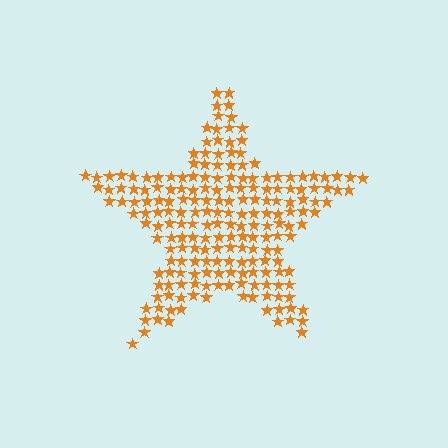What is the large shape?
The large shape is a star.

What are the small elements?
The small elements are stars.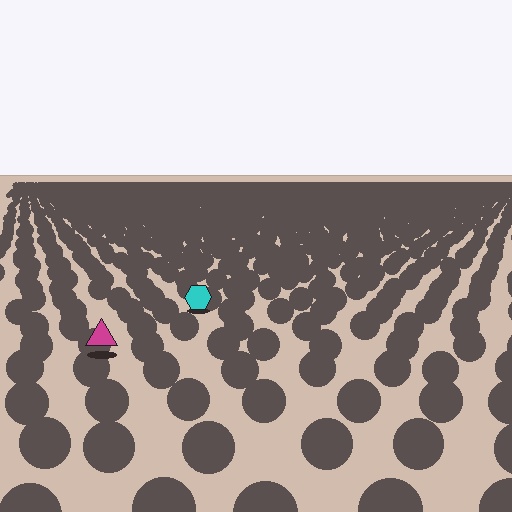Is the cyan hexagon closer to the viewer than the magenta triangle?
No. The magenta triangle is closer — you can tell from the texture gradient: the ground texture is coarser near it.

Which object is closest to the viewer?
The magenta triangle is closest. The texture marks near it are larger and more spread out.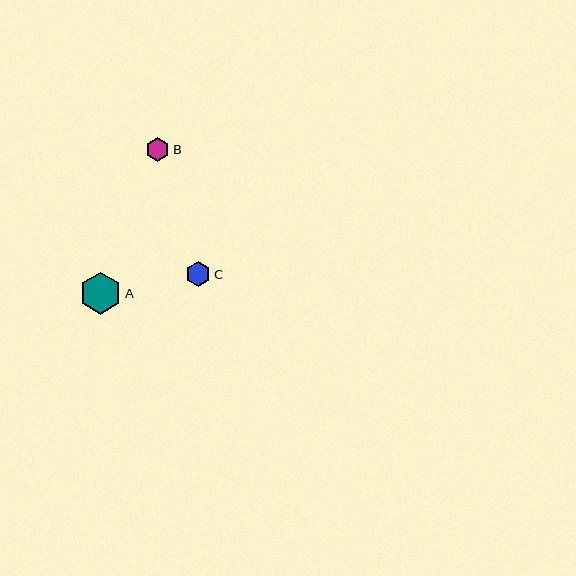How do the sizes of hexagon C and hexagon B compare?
Hexagon C and hexagon B are approximately the same size.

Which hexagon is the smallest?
Hexagon B is the smallest with a size of approximately 24 pixels.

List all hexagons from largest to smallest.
From largest to smallest: A, C, B.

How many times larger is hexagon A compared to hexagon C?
Hexagon A is approximately 1.7 times the size of hexagon C.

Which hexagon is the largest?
Hexagon A is the largest with a size of approximately 42 pixels.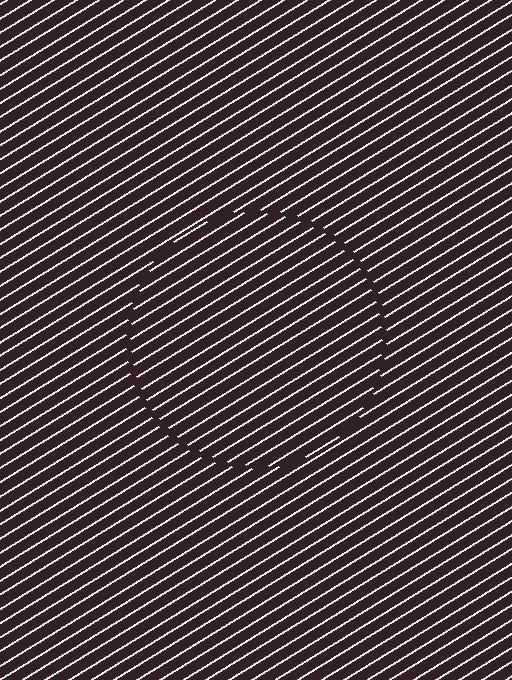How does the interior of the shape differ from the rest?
The interior of the shape contains the same grating, shifted by half a period — the contour is defined by the phase discontinuity where line-ends from the inner and outer gratings abut.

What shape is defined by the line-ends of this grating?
An illusory circle. The interior of the shape contains the same grating, shifted by half a period — the contour is defined by the phase discontinuity where line-ends from the inner and outer gratings abut.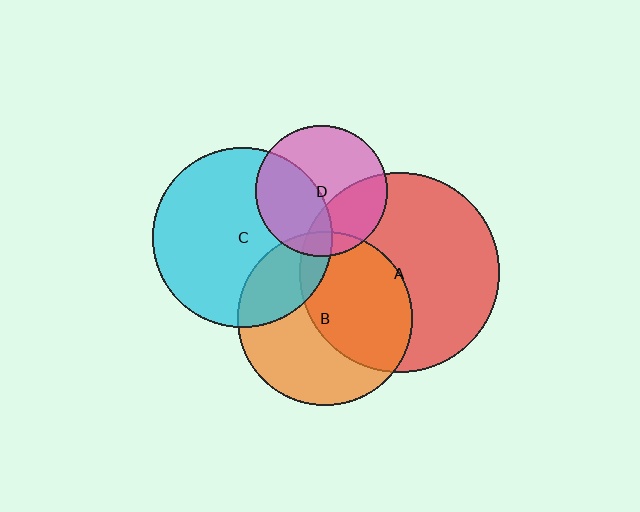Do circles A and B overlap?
Yes.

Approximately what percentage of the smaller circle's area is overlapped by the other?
Approximately 50%.